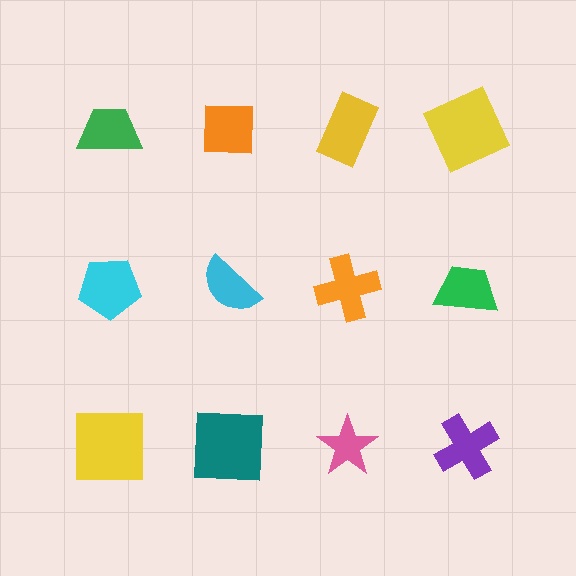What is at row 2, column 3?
An orange cross.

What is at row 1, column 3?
A yellow rectangle.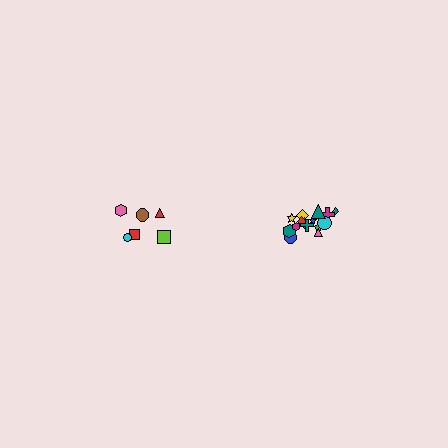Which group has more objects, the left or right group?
The right group.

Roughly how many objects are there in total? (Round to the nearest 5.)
Roughly 20 objects in total.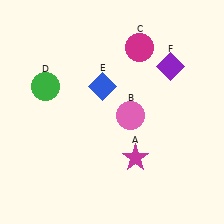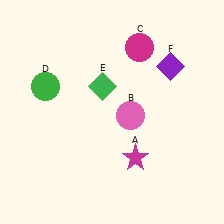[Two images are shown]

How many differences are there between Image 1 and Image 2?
There is 1 difference between the two images.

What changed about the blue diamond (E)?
In Image 1, E is blue. In Image 2, it changed to green.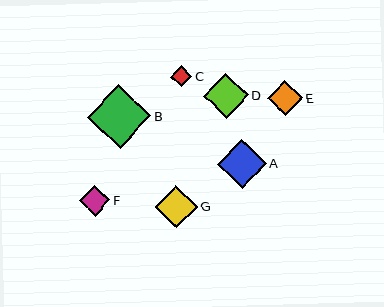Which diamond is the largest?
Diamond B is the largest with a size of approximately 63 pixels.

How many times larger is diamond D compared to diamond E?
Diamond D is approximately 1.3 times the size of diamond E.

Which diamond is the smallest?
Diamond C is the smallest with a size of approximately 21 pixels.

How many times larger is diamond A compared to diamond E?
Diamond A is approximately 1.4 times the size of diamond E.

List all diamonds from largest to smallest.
From largest to smallest: B, A, D, G, E, F, C.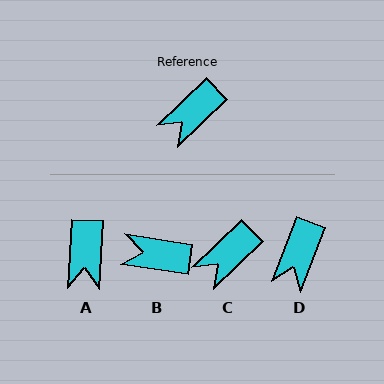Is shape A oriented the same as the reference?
No, it is off by about 43 degrees.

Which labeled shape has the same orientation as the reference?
C.